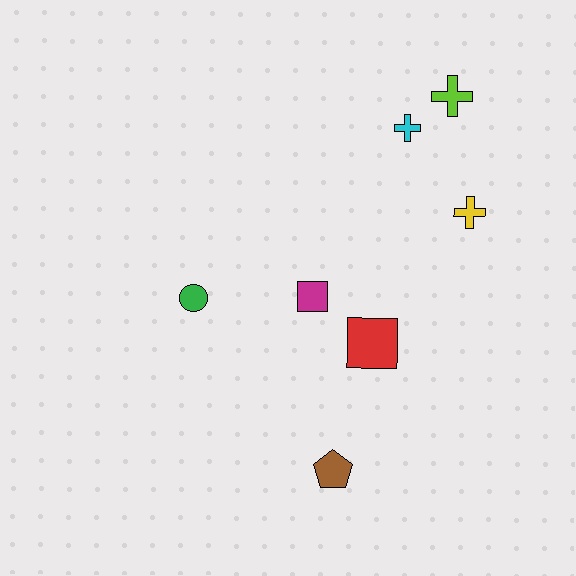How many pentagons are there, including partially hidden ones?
There is 1 pentagon.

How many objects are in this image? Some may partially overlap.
There are 7 objects.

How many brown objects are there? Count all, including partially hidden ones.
There is 1 brown object.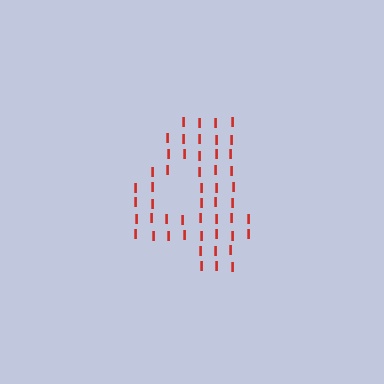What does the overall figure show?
The overall figure shows the digit 4.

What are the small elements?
The small elements are letter I's.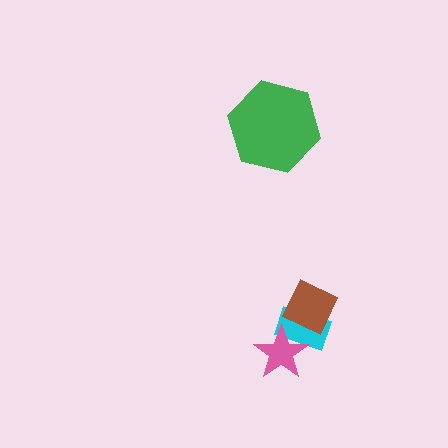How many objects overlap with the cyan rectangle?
2 objects overlap with the cyan rectangle.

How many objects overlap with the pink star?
1 object overlaps with the pink star.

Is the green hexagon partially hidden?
No, no other shape covers it.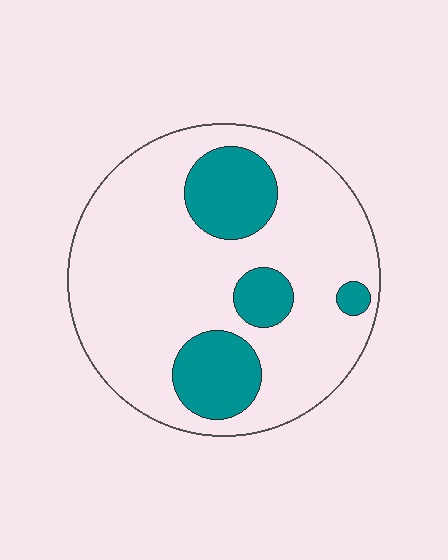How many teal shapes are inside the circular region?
4.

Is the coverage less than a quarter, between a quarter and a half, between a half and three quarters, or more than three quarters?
Less than a quarter.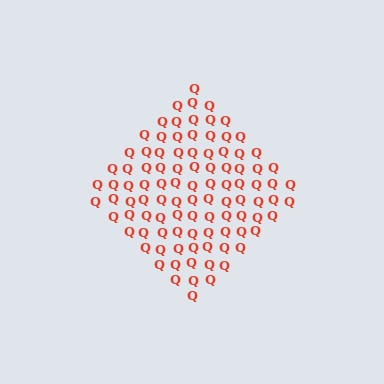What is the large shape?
The large shape is a diamond.